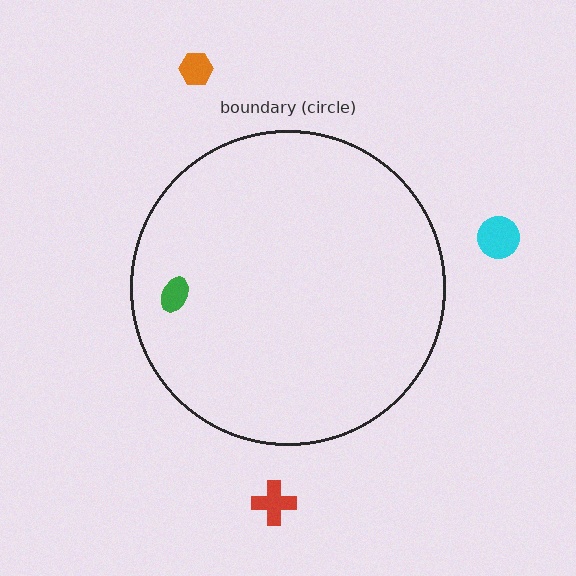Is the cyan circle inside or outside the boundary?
Outside.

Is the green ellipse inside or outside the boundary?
Inside.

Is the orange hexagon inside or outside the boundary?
Outside.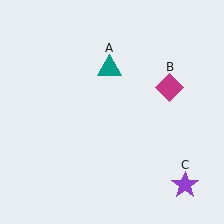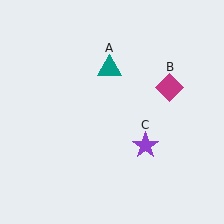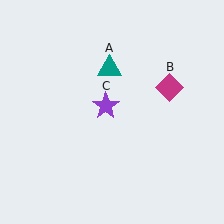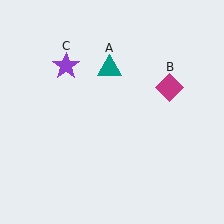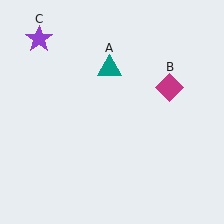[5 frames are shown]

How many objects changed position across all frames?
1 object changed position: purple star (object C).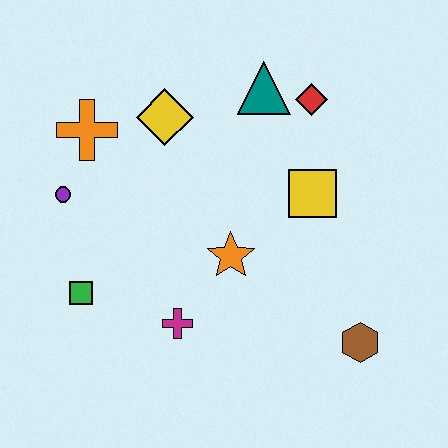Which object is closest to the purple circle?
The orange cross is closest to the purple circle.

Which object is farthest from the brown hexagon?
The orange cross is farthest from the brown hexagon.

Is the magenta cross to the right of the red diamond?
No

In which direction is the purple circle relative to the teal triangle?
The purple circle is to the left of the teal triangle.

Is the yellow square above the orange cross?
No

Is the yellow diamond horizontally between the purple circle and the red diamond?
Yes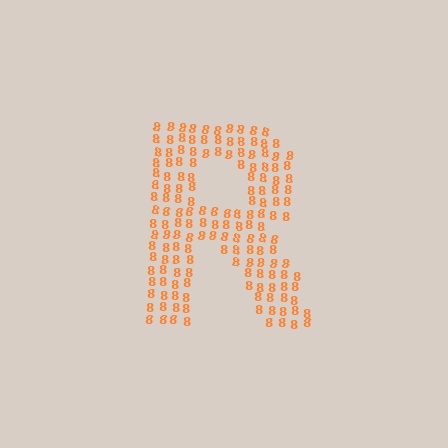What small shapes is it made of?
It is made of small digit 8's.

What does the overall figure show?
The overall figure shows the letter R.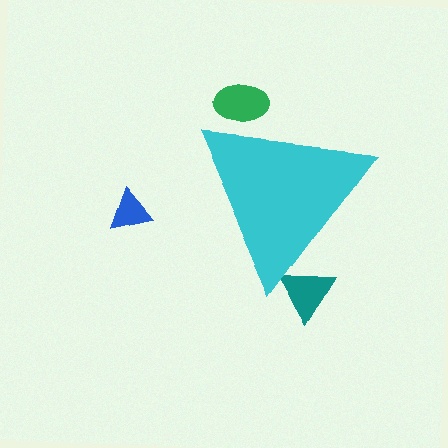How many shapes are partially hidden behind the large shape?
2 shapes are partially hidden.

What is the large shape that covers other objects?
A cyan triangle.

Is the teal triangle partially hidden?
Yes, the teal triangle is partially hidden behind the cyan triangle.